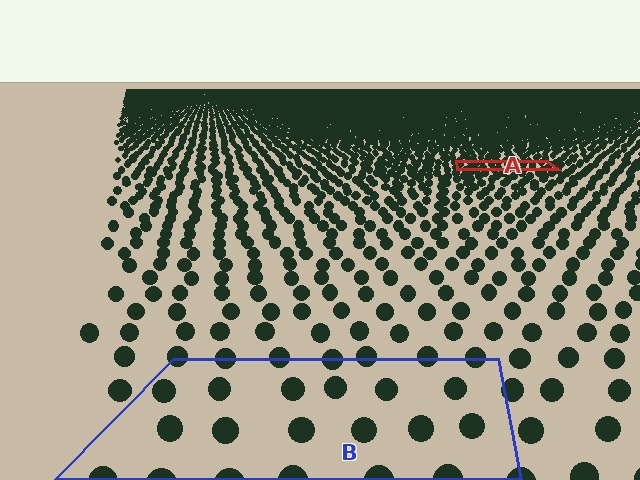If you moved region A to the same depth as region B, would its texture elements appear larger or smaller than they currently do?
They would appear larger. At a closer depth, the same texture elements are projected at a bigger on-screen size.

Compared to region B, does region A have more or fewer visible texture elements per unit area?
Region A has more texture elements per unit area — they are packed more densely because it is farther away.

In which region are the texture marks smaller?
The texture marks are smaller in region A, because it is farther away.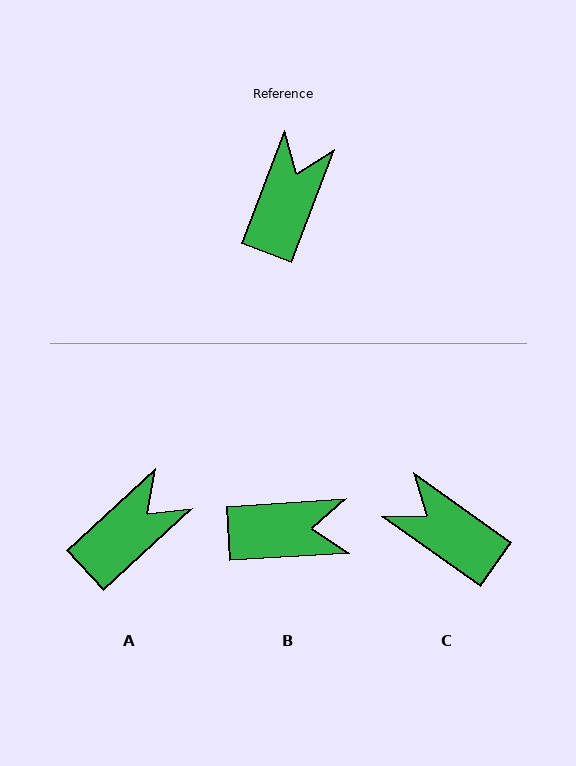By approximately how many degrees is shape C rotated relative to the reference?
Approximately 76 degrees counter-clockwise.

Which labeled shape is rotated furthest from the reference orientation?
C, about 76 degrees away.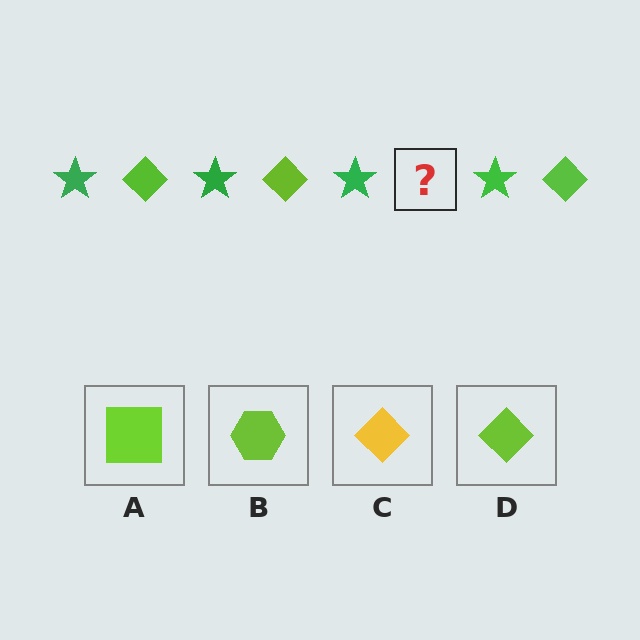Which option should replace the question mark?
Option D.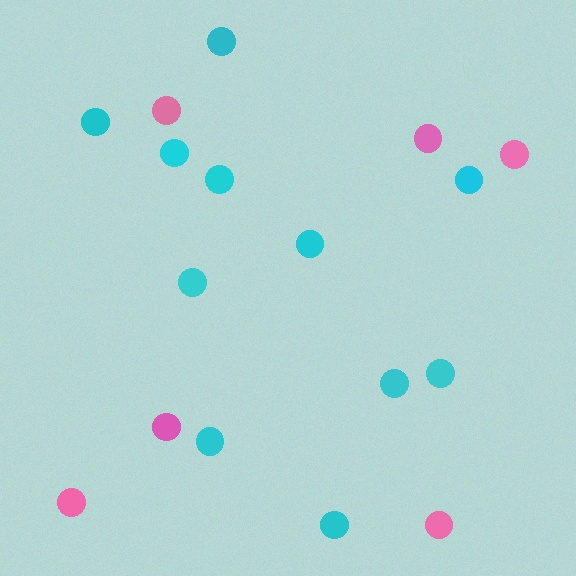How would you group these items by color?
There are 2 groups: one group of pink circles (6) and one group of cyan circles (11).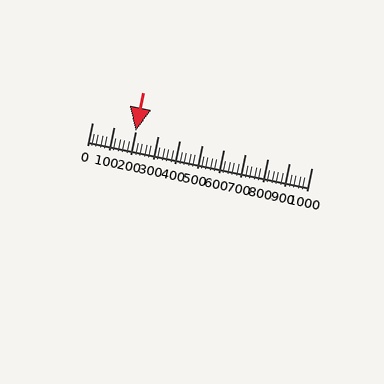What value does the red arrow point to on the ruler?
The red arrow points to approximately 200.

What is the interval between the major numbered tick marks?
The major tick marks are spaced 100 units apart.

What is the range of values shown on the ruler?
The ruler shows values from 0 to 1000.